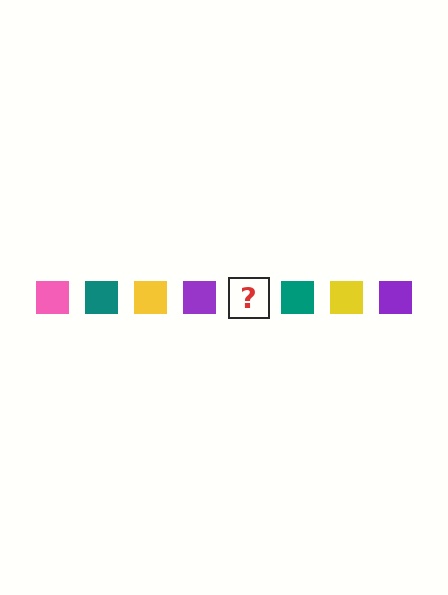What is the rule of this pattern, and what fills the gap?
The rule is that the pattern cycles through pink, teal, yellow, purple squares. The gap should be filled with a pink square.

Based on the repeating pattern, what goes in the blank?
The blank should be a pink square.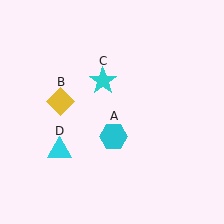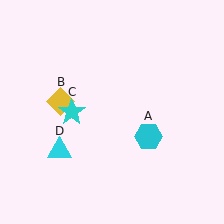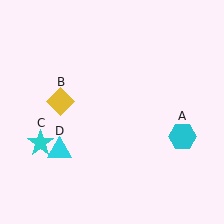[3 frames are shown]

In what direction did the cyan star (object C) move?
The cyan star (object C) moved down and to the left.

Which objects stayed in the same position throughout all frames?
Yellow diamond (object B) and cyan triangle (object D) remained stationary.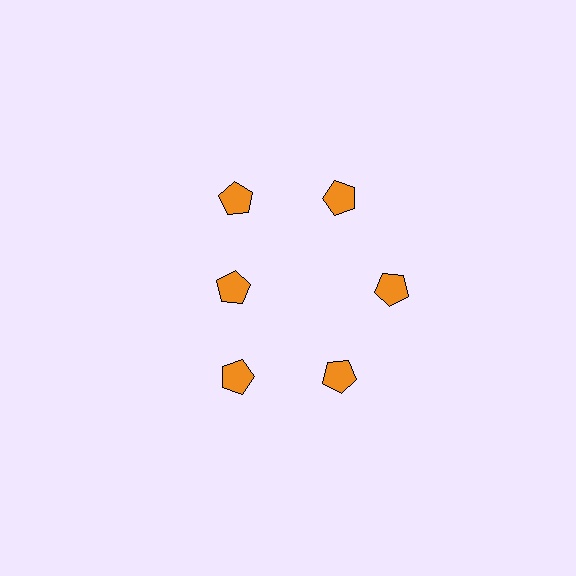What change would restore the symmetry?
The symmetry would be restored by moving it outward, back onto the ring so that all 6 pentagons sit at equal angles and equal distance from the center.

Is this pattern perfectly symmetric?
No. The 6 orange pentagons are arranged in a ring, but one element near the 9 o'clock position is pulled inward toward the center, breaking the 6-fold rotational symmetry.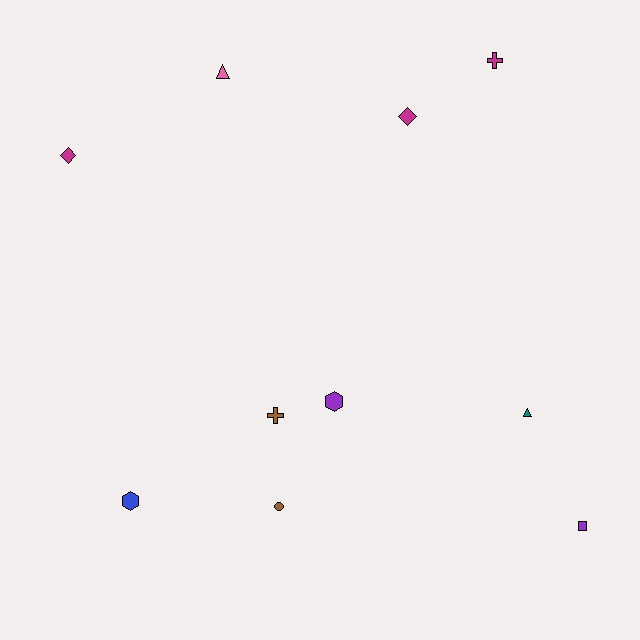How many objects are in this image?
There are 10 objects.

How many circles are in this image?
There is 1 circle.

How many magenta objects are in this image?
There are 3 magenta objects.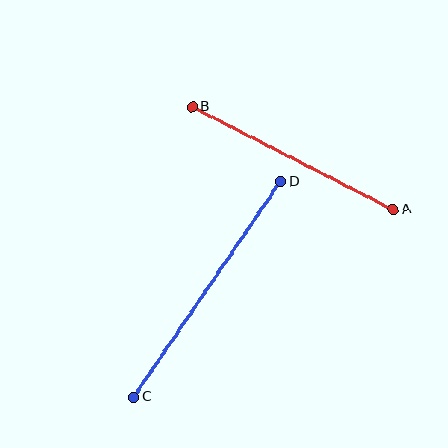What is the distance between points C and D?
The distance is approximately 261 pixels.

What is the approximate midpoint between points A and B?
The midpoint is at approximately (293, 158) pixels.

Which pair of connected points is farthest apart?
Points C and D are farthest apart.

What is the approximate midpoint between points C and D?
The midpoint is at approximately (207, 290) pixels.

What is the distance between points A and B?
The distance is approximately 226 pixels.